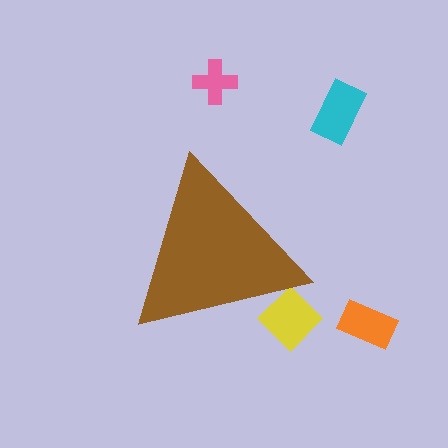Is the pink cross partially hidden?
No, the pink cross is fully visible.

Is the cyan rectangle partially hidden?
No, the cyan rectangle is fully visible.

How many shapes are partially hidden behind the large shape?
1 shape is partially hidden.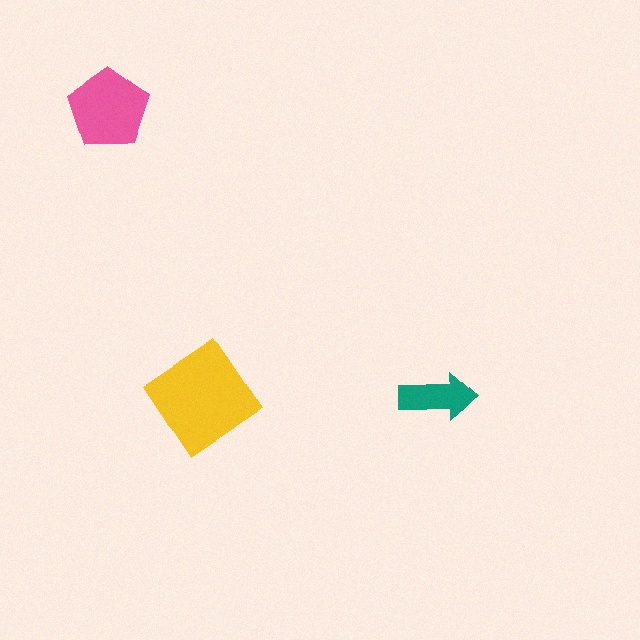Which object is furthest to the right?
The teal arrow is rightmost.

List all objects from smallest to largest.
The teal arrow, the pink pentagon, the yellow diamond.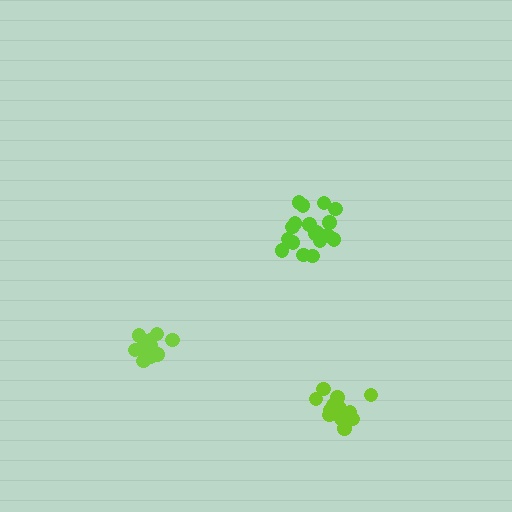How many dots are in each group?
Group 1: 18 dots, Group 2: 12 dots, Group 3: 13 dots (43 total).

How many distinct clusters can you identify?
There are 3 distinct clusters.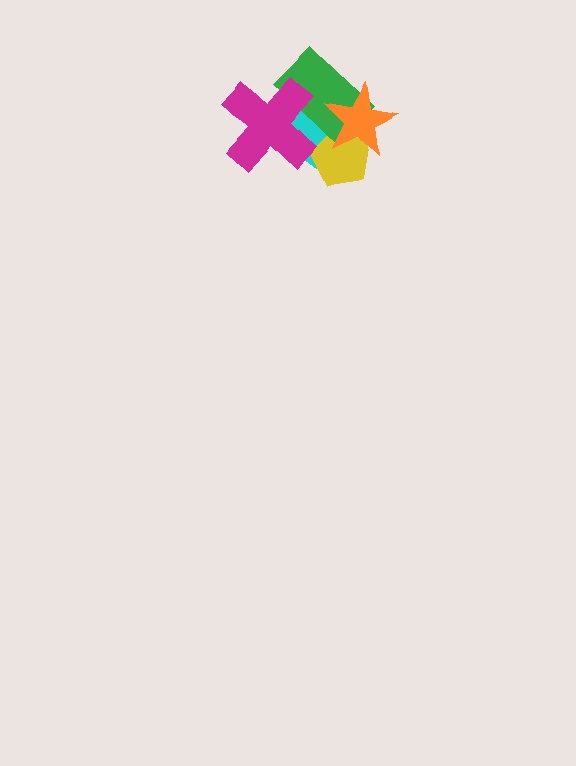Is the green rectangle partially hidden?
Yes, it is partially covered by another shape.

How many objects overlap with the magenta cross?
2 objects overlap with the magenta cross.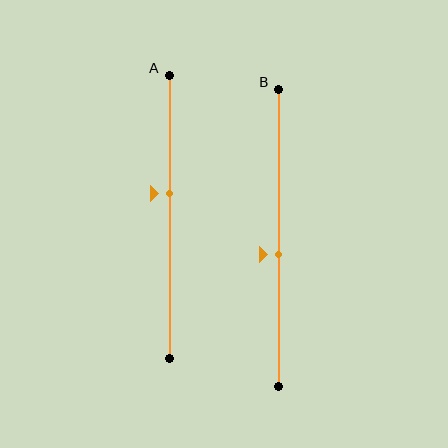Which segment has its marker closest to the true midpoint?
Segment B has its marker closest to the true midpoint.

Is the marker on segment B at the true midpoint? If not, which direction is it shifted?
No, the marker on segment B is shifted downward by about 6% of the segment length.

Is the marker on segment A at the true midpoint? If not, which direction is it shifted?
No, the marker on segment A is shifted upward by about 8% of the segment length.